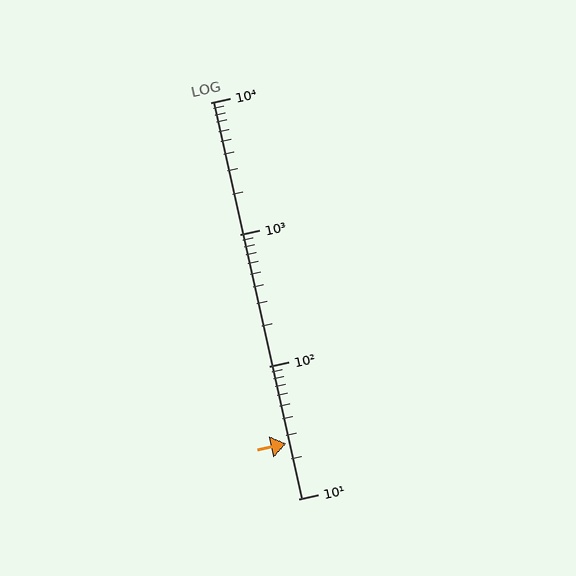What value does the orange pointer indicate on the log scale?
The pointer indicates approximately 26.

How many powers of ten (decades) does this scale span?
The scale spans 3 decades, from 10 to 10000.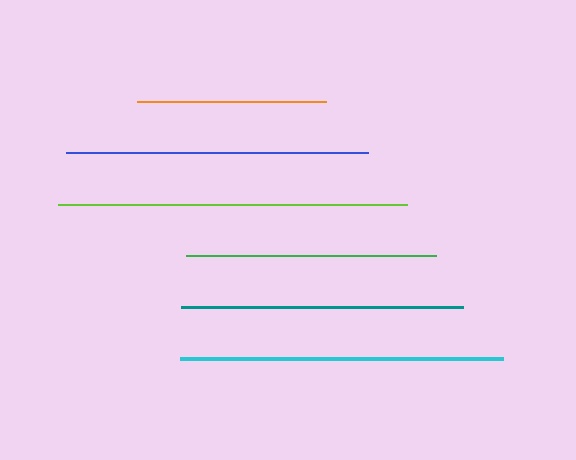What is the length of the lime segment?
The lime segment is approximately 349 pixels long.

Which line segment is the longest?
The lime line is the longest at approximately 349 pixels.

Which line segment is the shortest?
The orange line is the shortest at approximately 189 pixels.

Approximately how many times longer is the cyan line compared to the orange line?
The cyan line is approximately 1.7 times the length of the orange line.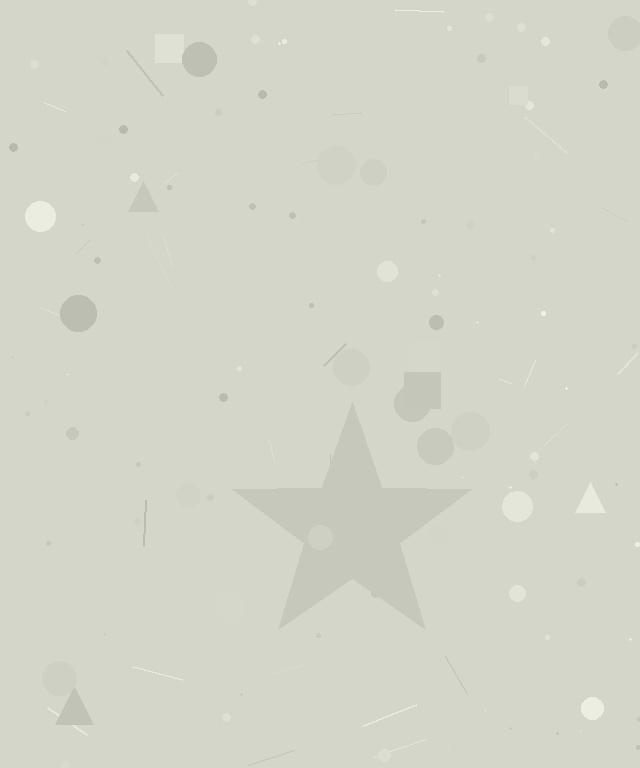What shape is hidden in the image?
A star is hidden in the image.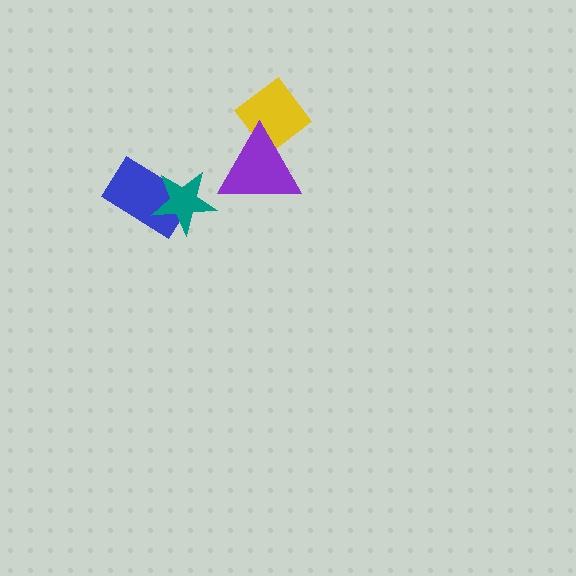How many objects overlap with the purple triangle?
1 object overlaps with the purple triangle.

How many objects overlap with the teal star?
1 object overlaps with the teal star.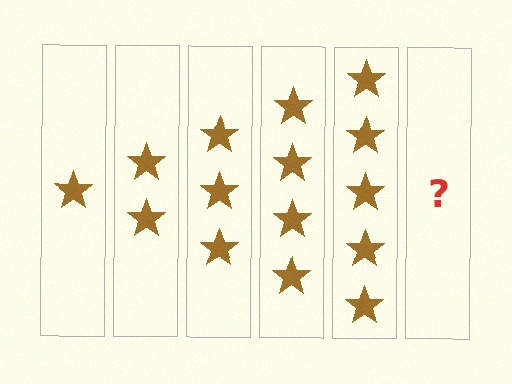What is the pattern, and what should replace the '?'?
The pattern is that each step adds one more star. The '?' should be 6 stars.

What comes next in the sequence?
The next element should be 6 stars.